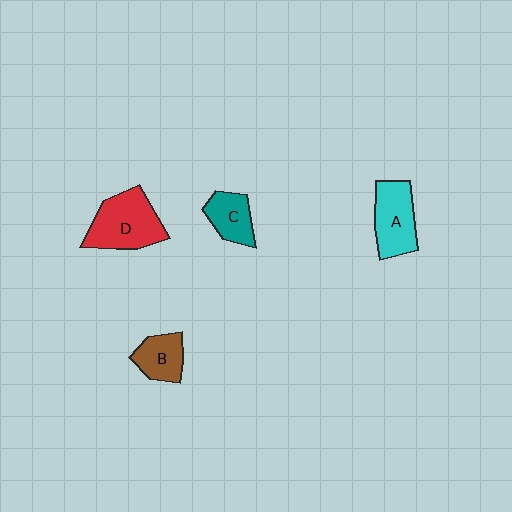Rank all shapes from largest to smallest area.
From largest to smallest: D (red), A (cyan), C (teal), B (brown).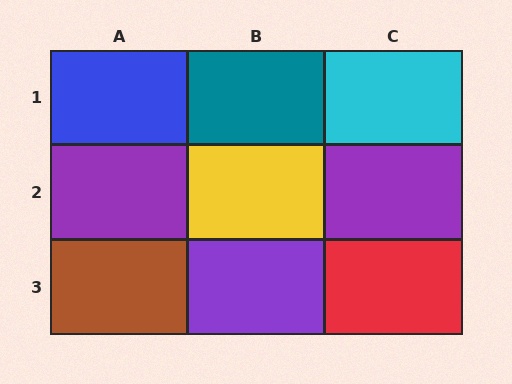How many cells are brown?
1 cell is brown.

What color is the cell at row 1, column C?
Cyan.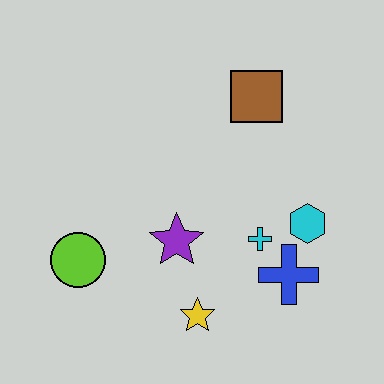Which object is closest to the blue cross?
The cyan cross is closest to the blue cross.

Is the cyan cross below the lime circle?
No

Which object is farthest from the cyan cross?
The lime circle is farthest from the cyan cross.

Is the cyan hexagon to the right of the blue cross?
Yes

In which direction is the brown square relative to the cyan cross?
The brown square is above the cyan cross.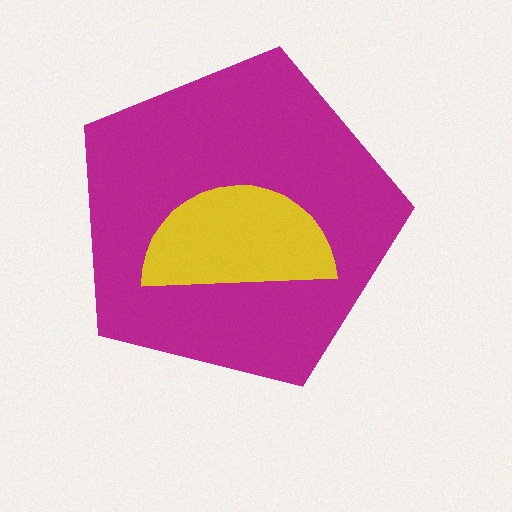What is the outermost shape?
The magenta pentagon.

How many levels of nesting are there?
2.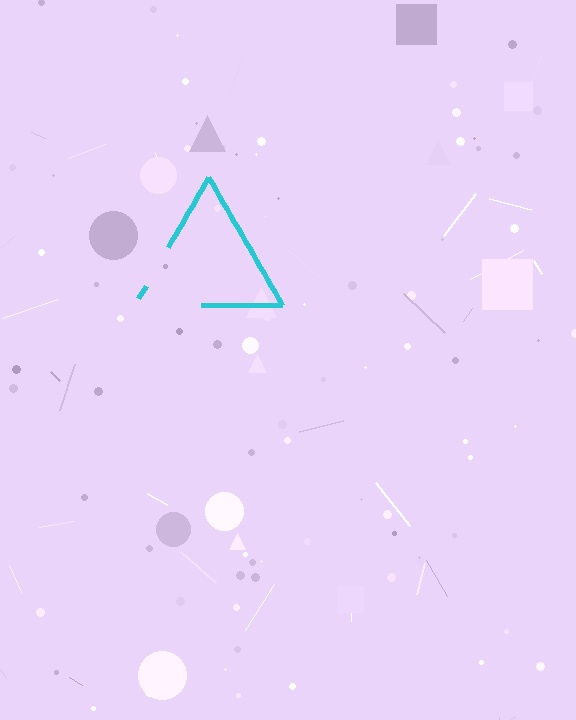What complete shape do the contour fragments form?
The contour fragments form a triangle.